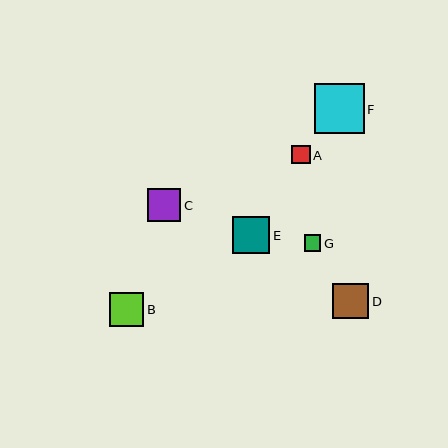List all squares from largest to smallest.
From largest to smallest: F, E, D, B, C, A, G.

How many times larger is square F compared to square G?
Square F is approximately 2.9 times the size of square G.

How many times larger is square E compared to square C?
Square E is approximately 1.1 times the size of square C.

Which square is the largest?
Square F is the largest with a size of approximately 50 pixels.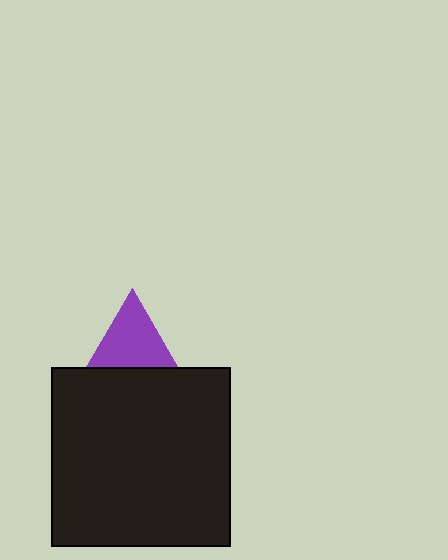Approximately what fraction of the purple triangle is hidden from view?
Roughly 31% of the purple triangle is hidden behind the black square.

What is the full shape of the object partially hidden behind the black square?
The partially hidden object is a purple triangle.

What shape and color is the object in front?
The object in front is a black square.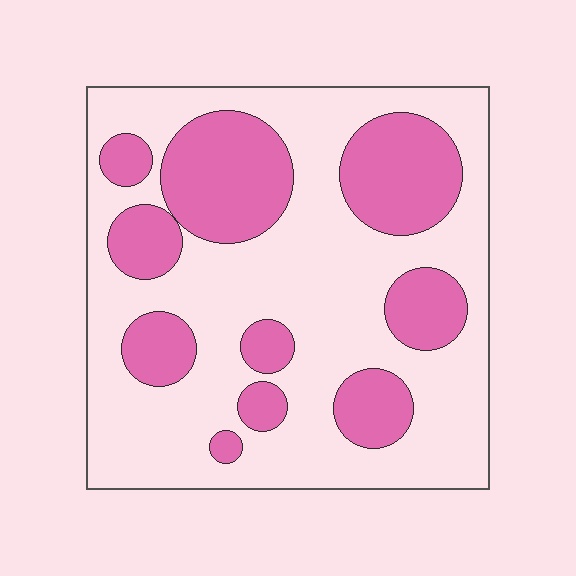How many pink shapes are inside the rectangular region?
10.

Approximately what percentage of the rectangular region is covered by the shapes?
Approximately 35%.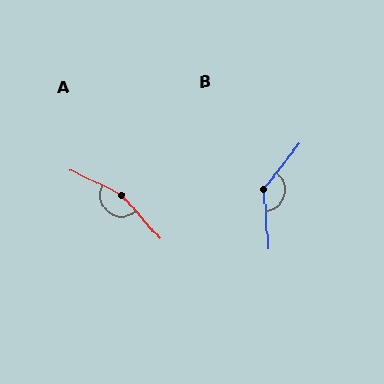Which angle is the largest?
A, at approximately 156 degrees.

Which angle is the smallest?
B, at approximately 137 degrees.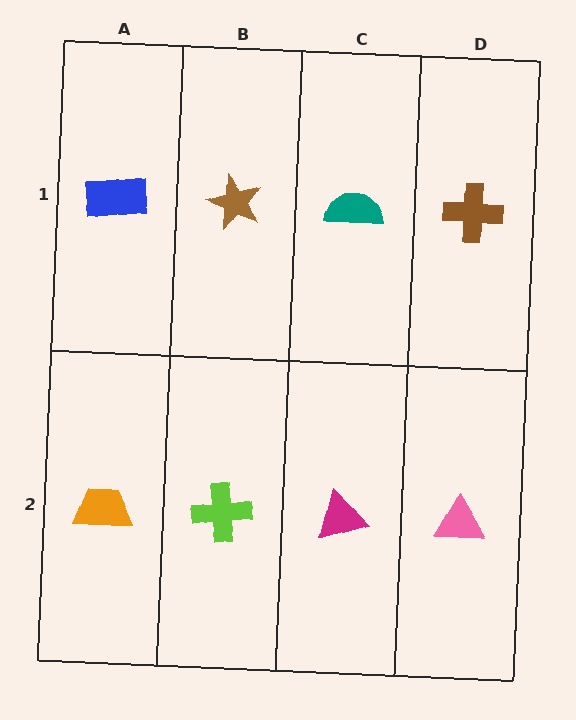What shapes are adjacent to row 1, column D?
A pink triangle (row 2, column D), a teal semicircle (row 1, column C).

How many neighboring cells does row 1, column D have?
2.